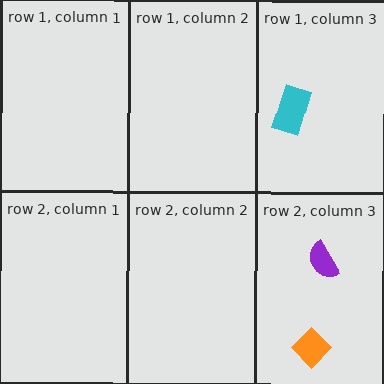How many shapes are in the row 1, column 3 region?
1.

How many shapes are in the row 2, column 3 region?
2.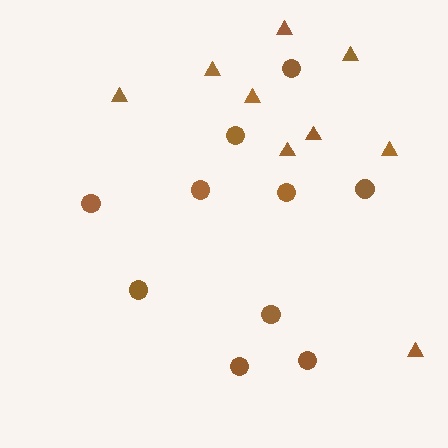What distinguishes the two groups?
There are 2 groups: one group of circles (10) and one group of triangles (9).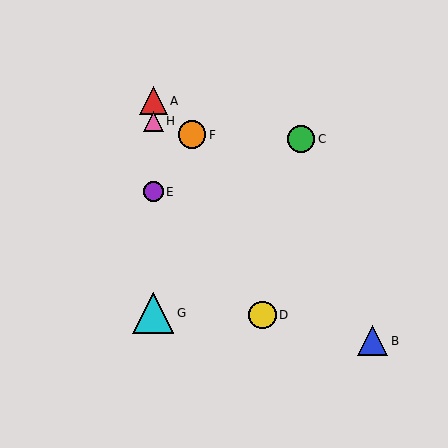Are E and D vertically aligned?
No, E is at x≈153 and D is at x≈262.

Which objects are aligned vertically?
Objects A, E, G, H are aligned vertically.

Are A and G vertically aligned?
Yes, both are at x≈153.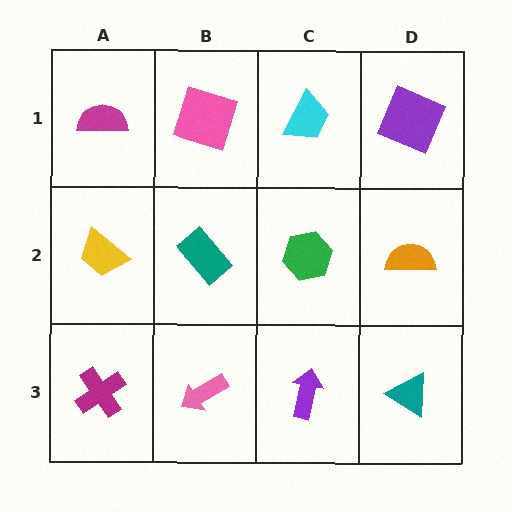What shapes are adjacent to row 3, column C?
A green hexagon (row 2, column C), a pink arrow (row 3, column B), a teal triangle (row 3, column D).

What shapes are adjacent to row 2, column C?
A cyan trapezoid (row 1, column C), a purple arrow (row 3, column C), a teal rectangle (row 2, column B), an orange semicircle (row 2, column D).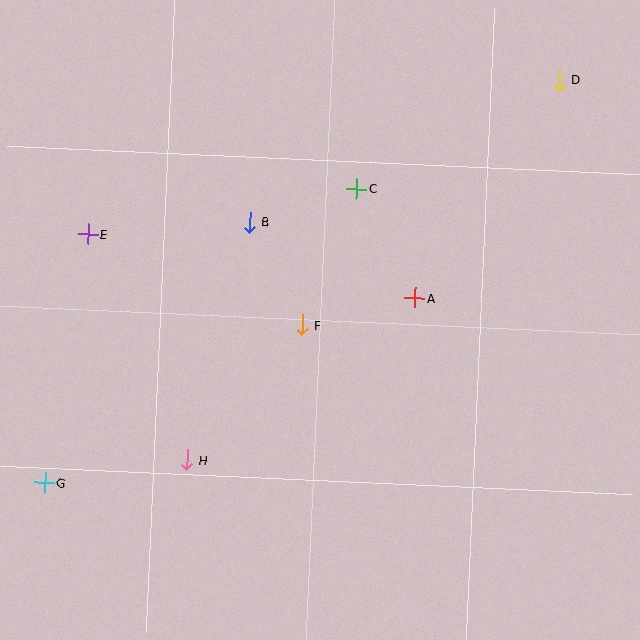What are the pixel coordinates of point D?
Point D is at (559, 80).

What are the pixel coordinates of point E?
Point E is at (88, 234).